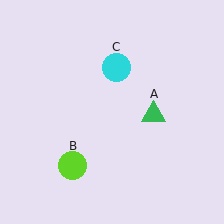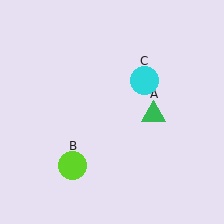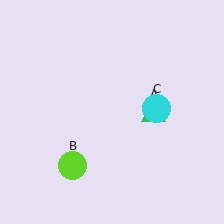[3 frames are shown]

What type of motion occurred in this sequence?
The cyan circle (object C) rotated clockwise around the center of the scene.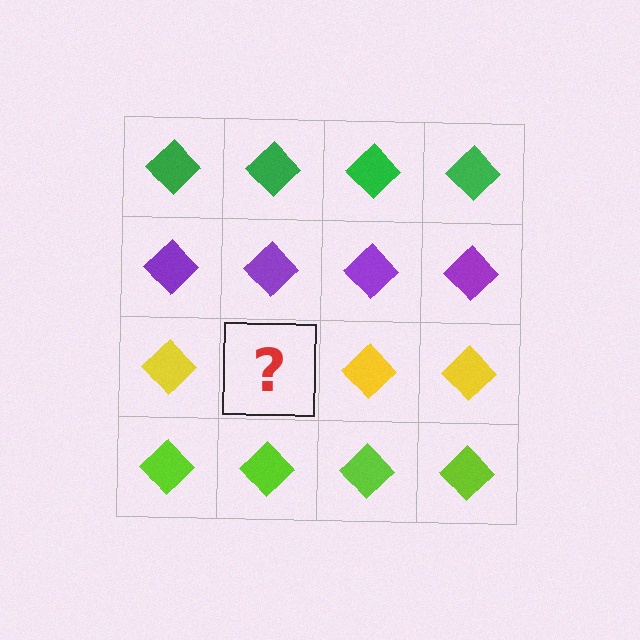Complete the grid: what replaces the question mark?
The question mark should be replaced with a yellow diamond.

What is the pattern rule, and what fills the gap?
The rule is that each row has a consistent color. The gap should be filled with a yellow diamond.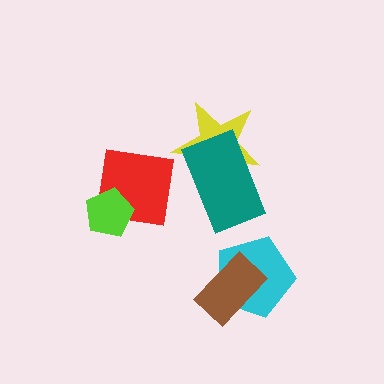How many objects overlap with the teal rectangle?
1 object overlaps with the teal rectangle.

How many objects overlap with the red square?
1 object overlaps with the red square.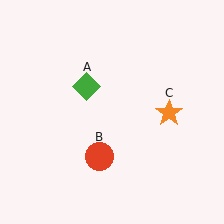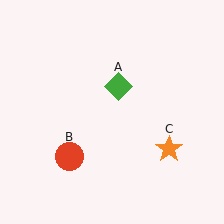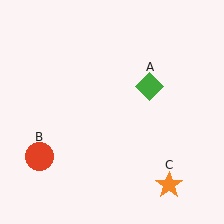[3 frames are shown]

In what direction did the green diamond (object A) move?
The green diamond (object A) moved right.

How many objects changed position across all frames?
3 objects changed position: green diamond (object A), red circle (object B), orange star (object C).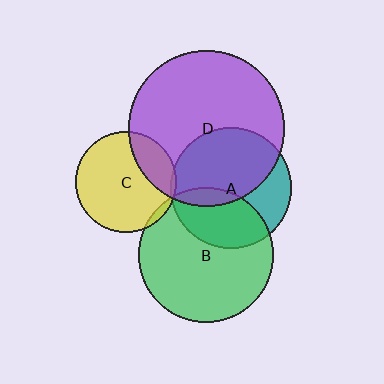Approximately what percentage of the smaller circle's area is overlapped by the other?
Approximately 5%.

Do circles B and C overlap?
Yes.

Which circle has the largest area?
Circle D (purple).